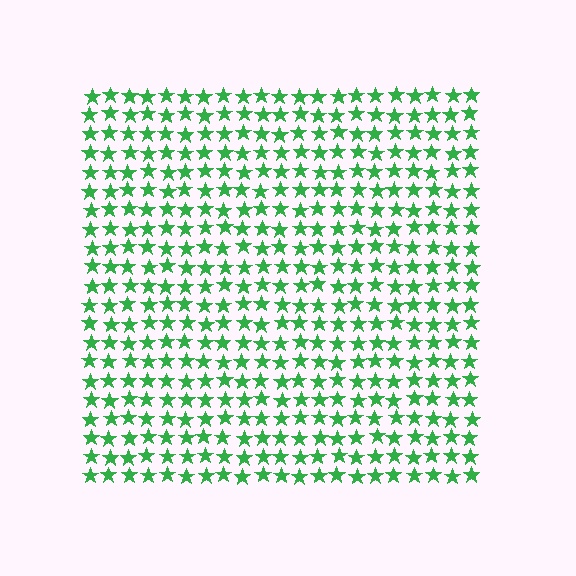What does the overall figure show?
The overall figure shows a square.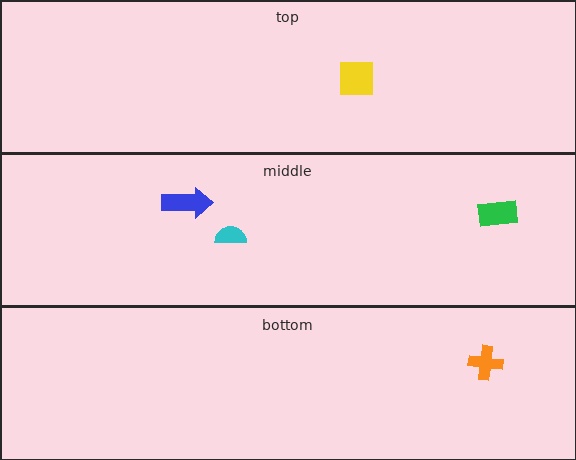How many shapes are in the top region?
1.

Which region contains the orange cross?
The bottom region.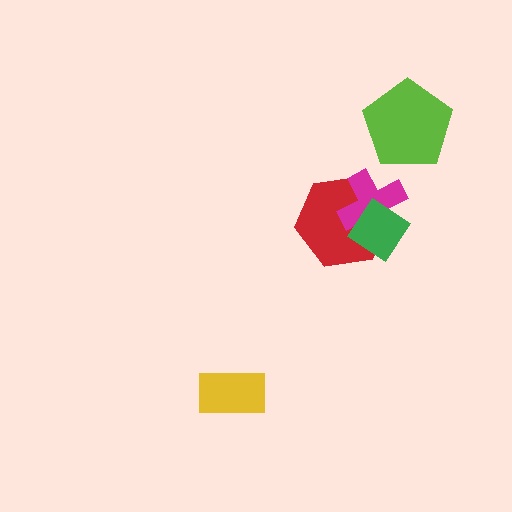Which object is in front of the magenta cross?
The green diamond is in front of the magenta cross.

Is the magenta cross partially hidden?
Yes, it is partially covered by another shape.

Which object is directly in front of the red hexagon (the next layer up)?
The magenta cross is directly in front of the red hexagon.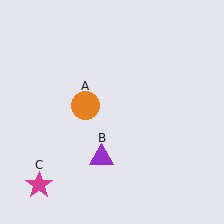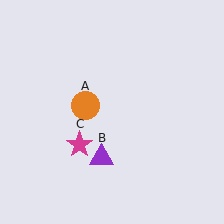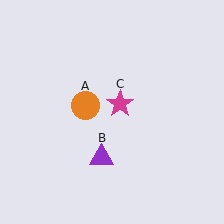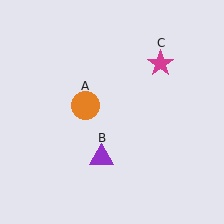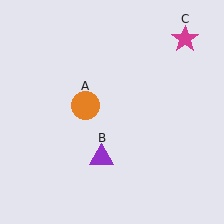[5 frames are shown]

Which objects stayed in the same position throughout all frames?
Orange circle (object A) and purple triangle (object B) remained stationary.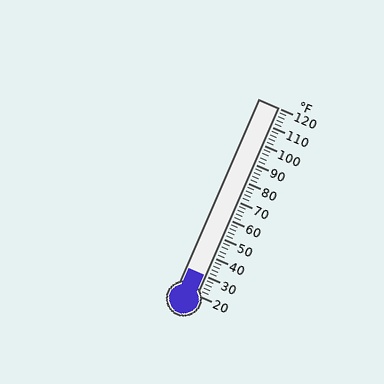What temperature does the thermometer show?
The thermometer shows approximately 30°F.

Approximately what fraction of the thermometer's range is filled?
The thermometer is filled to approximately 10% of its range.